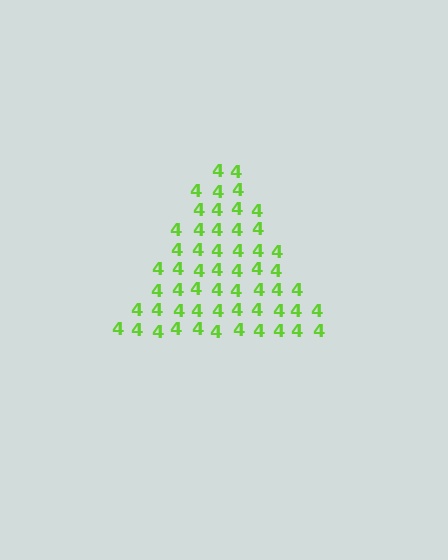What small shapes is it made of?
It is made of small digit 4's.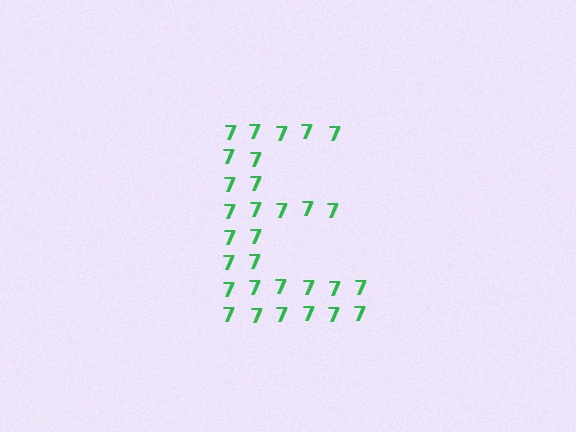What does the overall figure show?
The overall figure shows the letter E.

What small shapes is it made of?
It is made of small digit 7's.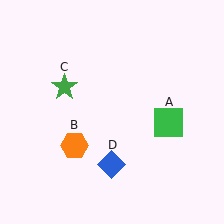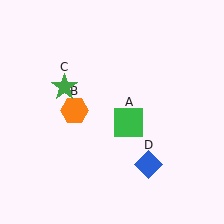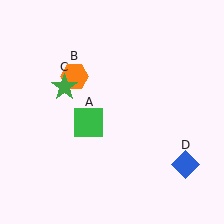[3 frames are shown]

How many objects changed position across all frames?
3 objects changed position: green square (object A), orange hexagon (object B), blue diamond (object D).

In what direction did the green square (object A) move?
The green square (object A) moved left.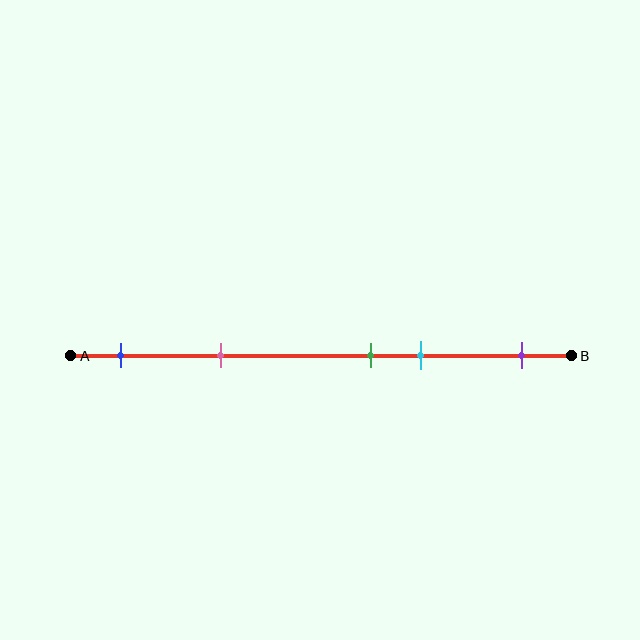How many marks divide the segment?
There are 5 marks dividing the segment.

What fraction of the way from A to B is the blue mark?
The blue mark is approximately 10% (0.1) of the way from A to B.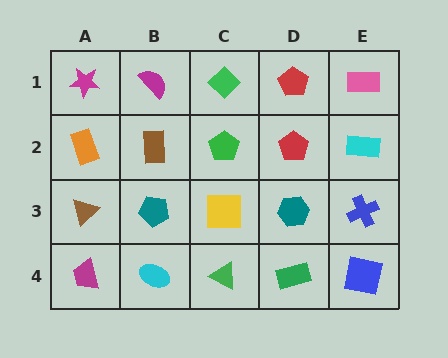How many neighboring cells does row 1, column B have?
3.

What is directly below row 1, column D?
A red pentagon.